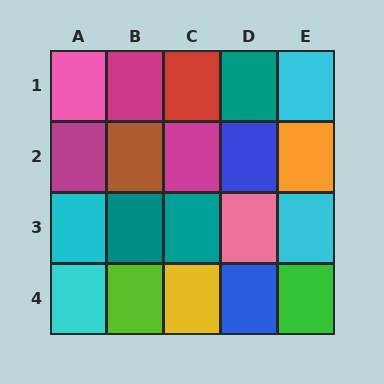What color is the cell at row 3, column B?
Teal.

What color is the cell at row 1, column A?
Pink.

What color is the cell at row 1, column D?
Teal.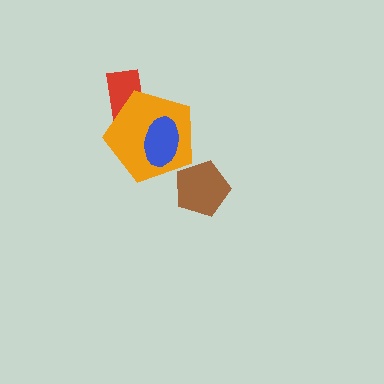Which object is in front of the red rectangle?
The orange pentagon is in front of the red rectangle.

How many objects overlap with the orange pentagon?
2 objects overlap with the orange pentagon.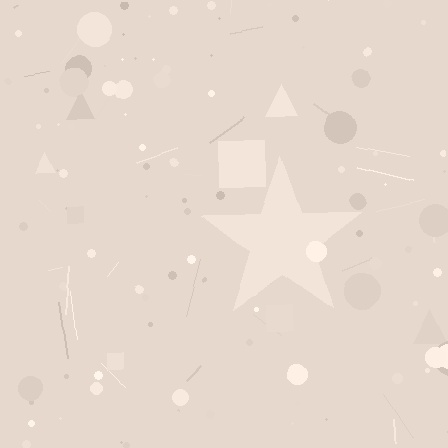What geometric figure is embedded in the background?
A star is embedded in the background.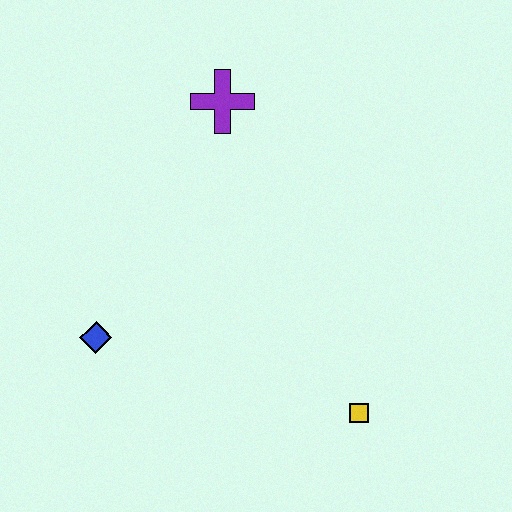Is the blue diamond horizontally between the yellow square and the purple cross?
No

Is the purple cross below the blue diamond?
No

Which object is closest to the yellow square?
The blue diamond is closest to the yellow square.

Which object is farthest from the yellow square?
The purple cross is farthest from the yellow square.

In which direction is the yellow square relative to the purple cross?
The yellow square is below the purple cross.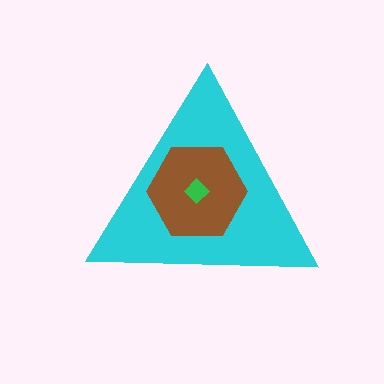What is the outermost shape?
The cyan triangle.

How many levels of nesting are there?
3.